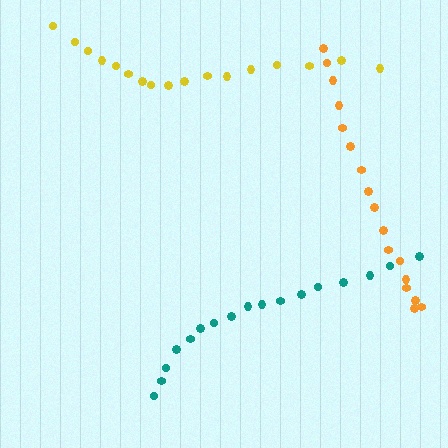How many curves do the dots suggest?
There are 3 distinct paths.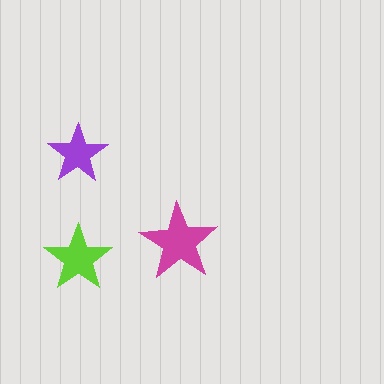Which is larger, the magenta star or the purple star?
The magenta one.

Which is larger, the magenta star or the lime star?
The magenta one.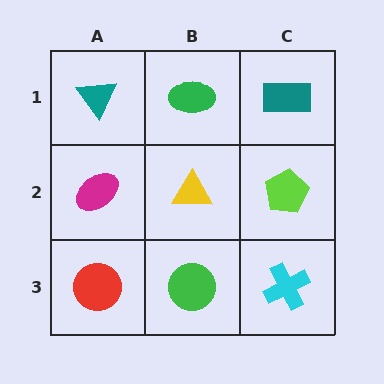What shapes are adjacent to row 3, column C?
A lime pentagon (row 2, column C), a green circle (row 3, column B).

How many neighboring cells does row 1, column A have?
2.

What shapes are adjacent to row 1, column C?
A lime pentagon (row 2, column C), a green ellipse (row 1, column B).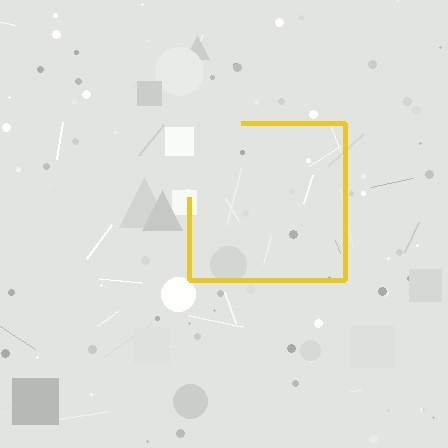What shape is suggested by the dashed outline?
The dashed outline suggests a square.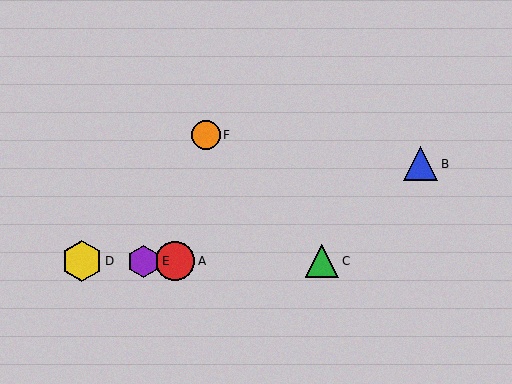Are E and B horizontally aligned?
No, E is at y≈261 and B is at y≈164.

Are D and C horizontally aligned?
Yes, both are at y≈261.